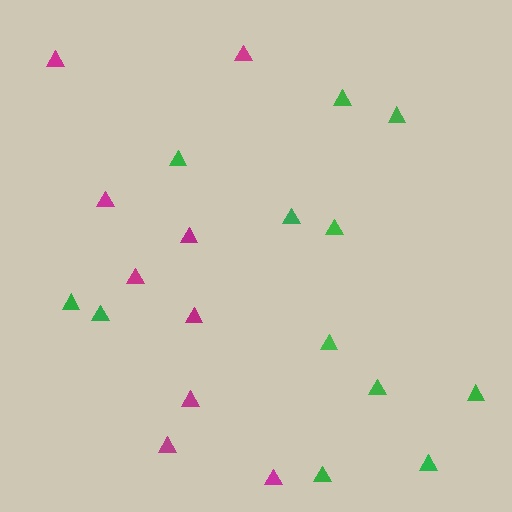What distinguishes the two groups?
There are 2 groups: one group of green triangles (12) and one group of magenta triangles (9).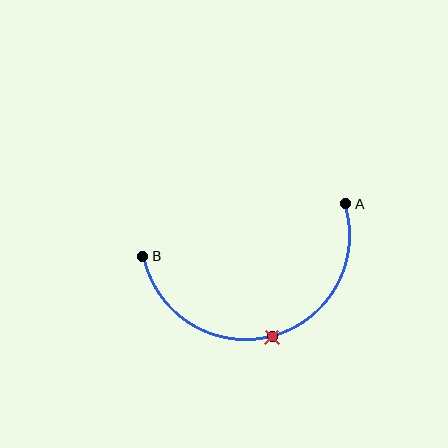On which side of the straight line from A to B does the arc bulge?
The arc bulges below the straight line connecting A and B.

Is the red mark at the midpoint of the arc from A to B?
Yes. The red mark lies on the arc at equal arc-length from both A and B — it is the arc midpoint.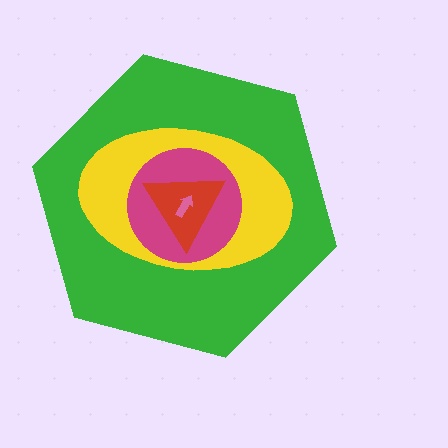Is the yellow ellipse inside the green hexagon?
Yes.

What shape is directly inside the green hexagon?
The yellow ellipse.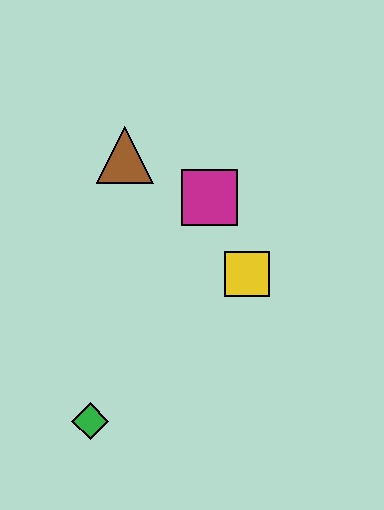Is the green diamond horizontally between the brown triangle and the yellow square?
No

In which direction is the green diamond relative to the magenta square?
The green diamond is below the magenta square.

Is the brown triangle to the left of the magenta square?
Yes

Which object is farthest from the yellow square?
The green diamond is farthest from the yellow square.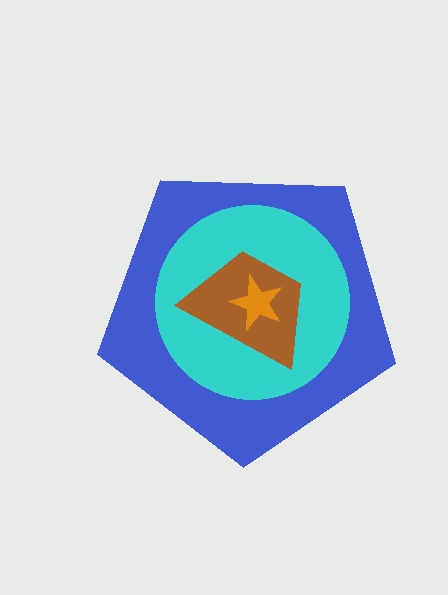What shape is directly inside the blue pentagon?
The cyan circle.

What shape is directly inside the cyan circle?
The brown trapezoid.